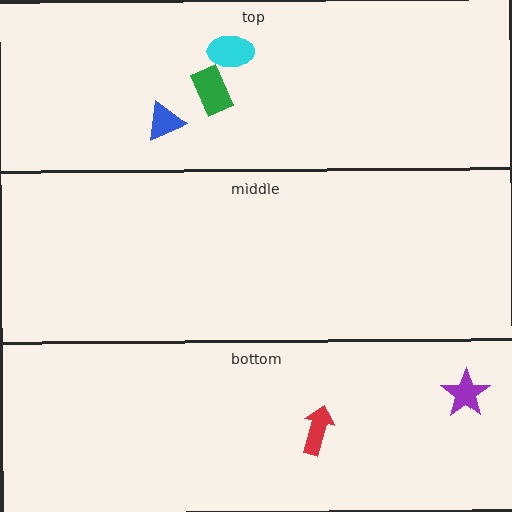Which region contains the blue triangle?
The top region.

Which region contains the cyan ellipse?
The top region.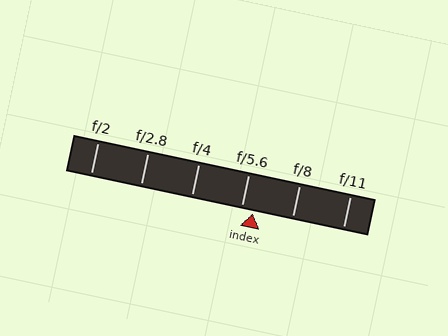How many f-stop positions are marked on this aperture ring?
There are 6 f-stop positions marked.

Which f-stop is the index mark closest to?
The index mark is closest to f/5.6.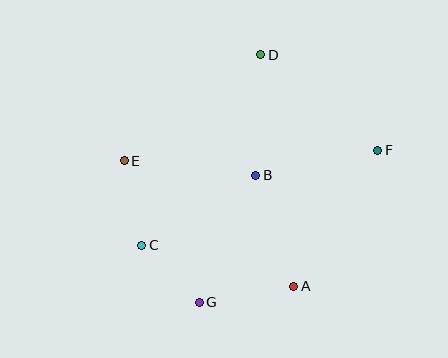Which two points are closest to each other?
Points C and G are closest to each other.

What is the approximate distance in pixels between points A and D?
The distance between A and D is approximately 234 pixels.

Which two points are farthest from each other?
Points D and G are farthest from each other.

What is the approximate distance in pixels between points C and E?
The distance between C and E is approximately 86 pixels.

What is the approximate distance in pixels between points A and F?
The distance between A and F is approximately 160 pixels.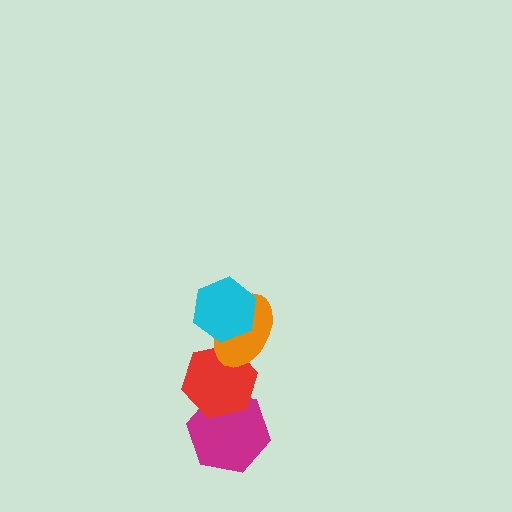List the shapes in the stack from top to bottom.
From top to bottom: the cyan hexagon, the orange ellipse, the red hexagon, the magenta hexagon.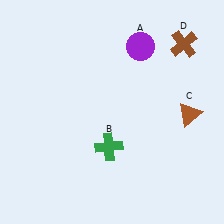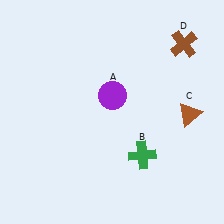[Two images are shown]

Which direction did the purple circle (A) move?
The purple circle (A) moved down.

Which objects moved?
The objects that moved are: the purple circle (A), the green cross (B).